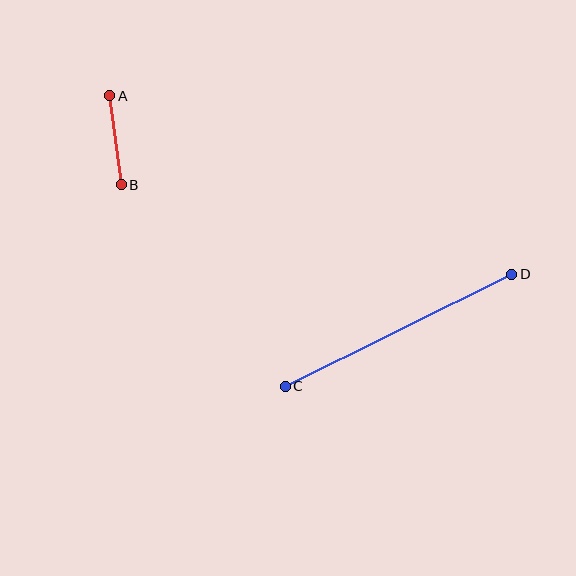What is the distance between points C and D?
The distance is approximately 253 pixels.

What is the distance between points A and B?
The distance is approximately 90 pixels.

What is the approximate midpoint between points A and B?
The midpoint is at approximately (115, 140) pixels.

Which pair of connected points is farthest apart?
Points C and D are farthest apart.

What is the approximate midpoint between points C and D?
The midpoint is at approximately (398, 330) pixels.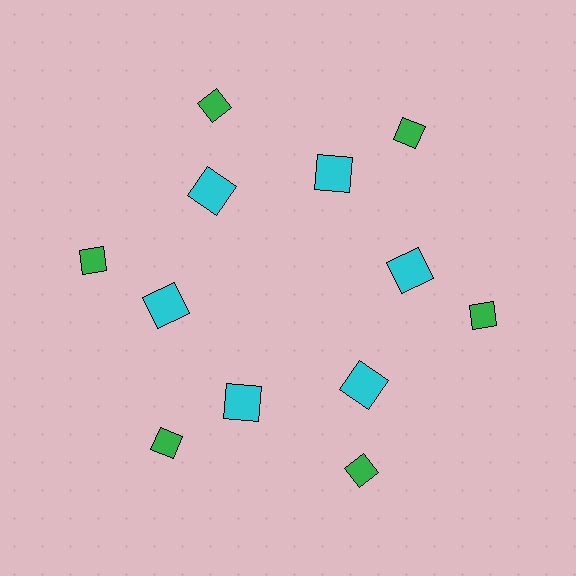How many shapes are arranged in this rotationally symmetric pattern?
There are 12 shapes, arranged in 6 groups of 2.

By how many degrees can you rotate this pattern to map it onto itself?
The pattern maps onto itself every 60 degrees of rotation.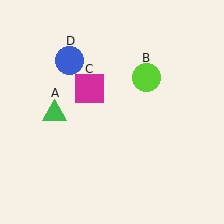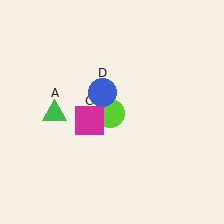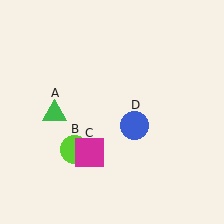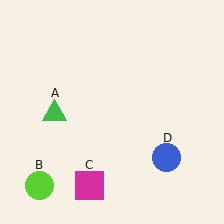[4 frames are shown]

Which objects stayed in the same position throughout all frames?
Green triangle (object A) remained stationary.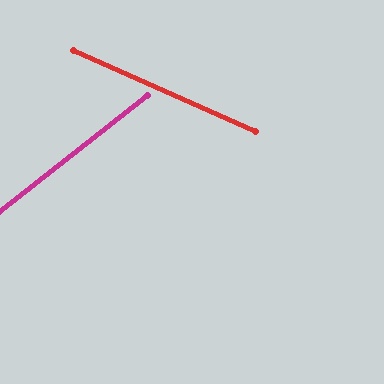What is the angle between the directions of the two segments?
Approximately 62 degrees.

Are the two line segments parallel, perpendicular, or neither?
Neither parallel nor perpendicular — they differ by about 62°.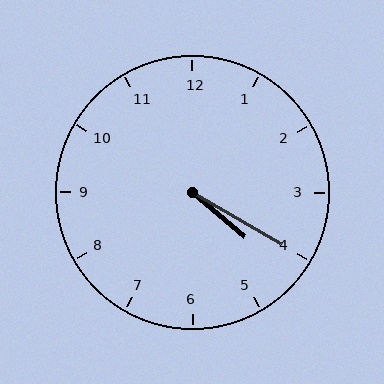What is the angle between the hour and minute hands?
Approximately 10 degrees.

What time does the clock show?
4:20.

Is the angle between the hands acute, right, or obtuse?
It is acute.